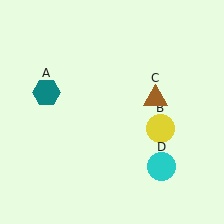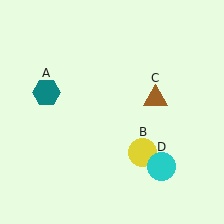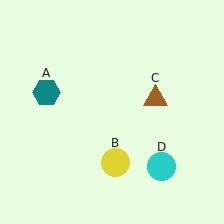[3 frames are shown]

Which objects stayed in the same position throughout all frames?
Teal hexagon (object A) and brown triangle (object C) and cyan circle (object D) remained stationary.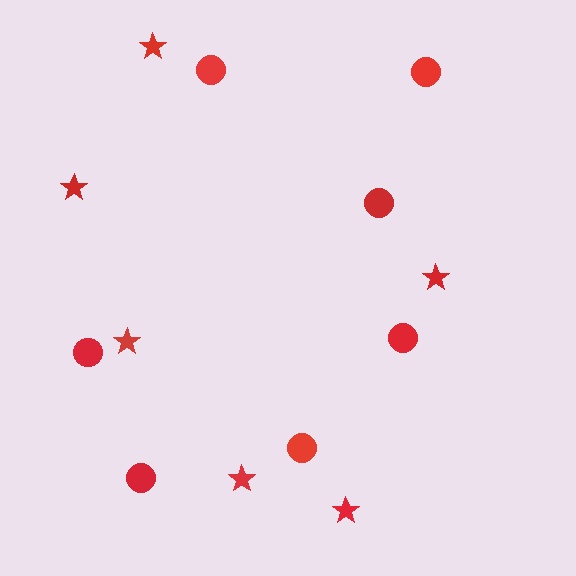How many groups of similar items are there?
There are 2 groups: one group of circles (7) and one group of stars (6).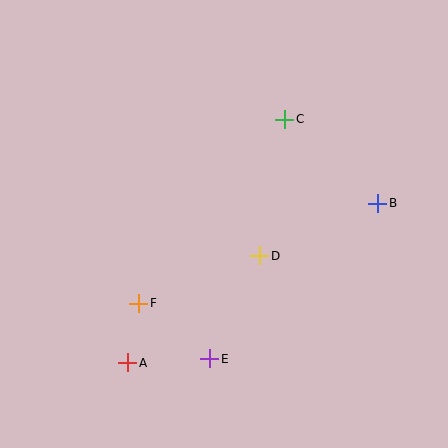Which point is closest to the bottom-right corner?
Point E is closest to the bottom-right corner.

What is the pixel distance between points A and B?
The distance between A and B is 296 pixels.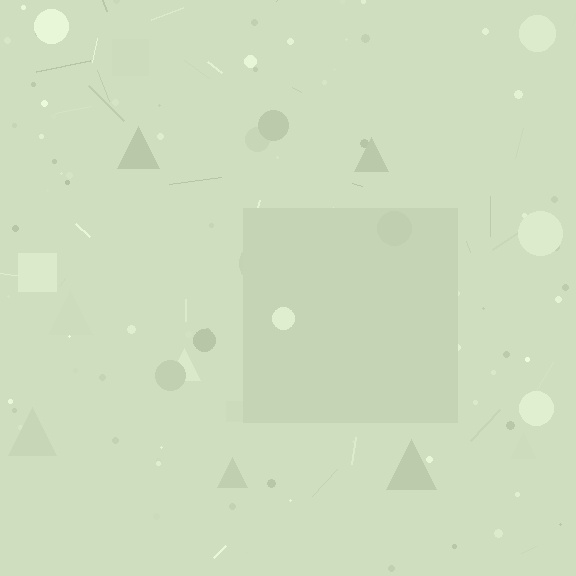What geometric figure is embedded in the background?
A square is embedded in the background.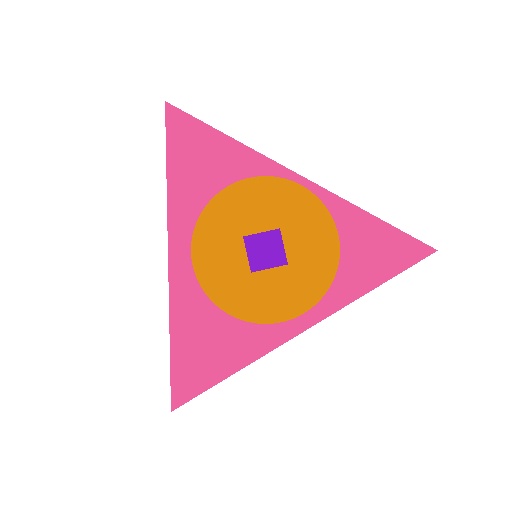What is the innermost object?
The purple square.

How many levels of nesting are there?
3.